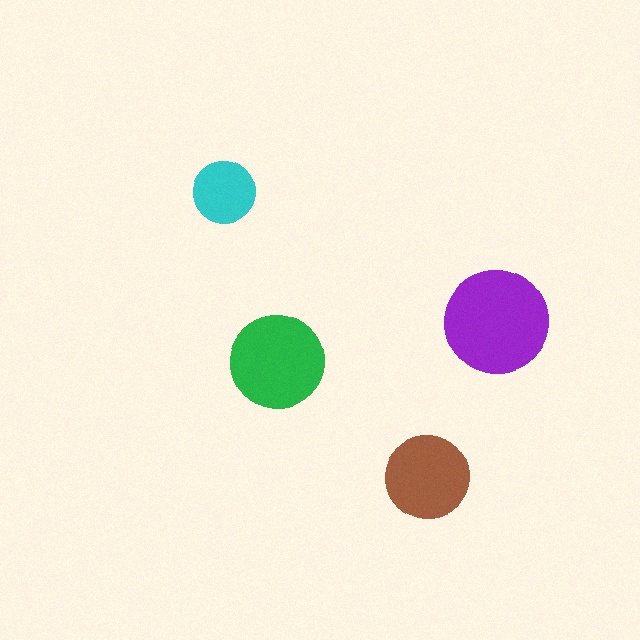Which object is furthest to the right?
The purple circle is rightmost.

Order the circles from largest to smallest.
the purple one, the green one, the brown one, the cyan one.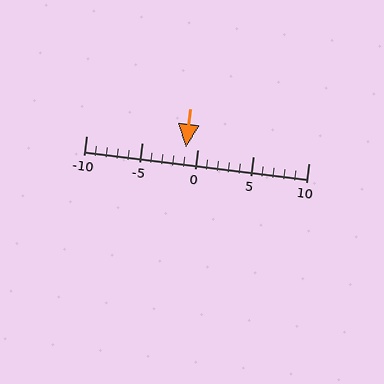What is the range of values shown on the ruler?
The ruler shows values from -10 to 10.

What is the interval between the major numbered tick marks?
The major tick marks are spaced 5 units apart.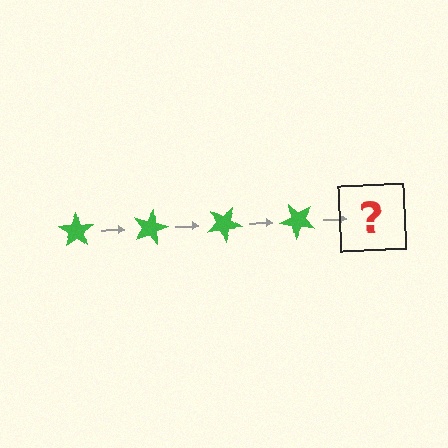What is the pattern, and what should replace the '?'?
The pattern is that the star rotates 15 degrees each step. The '?' should be a green star rotated 60 degrees.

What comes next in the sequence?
The next element should be a green star rotated 60 degrees.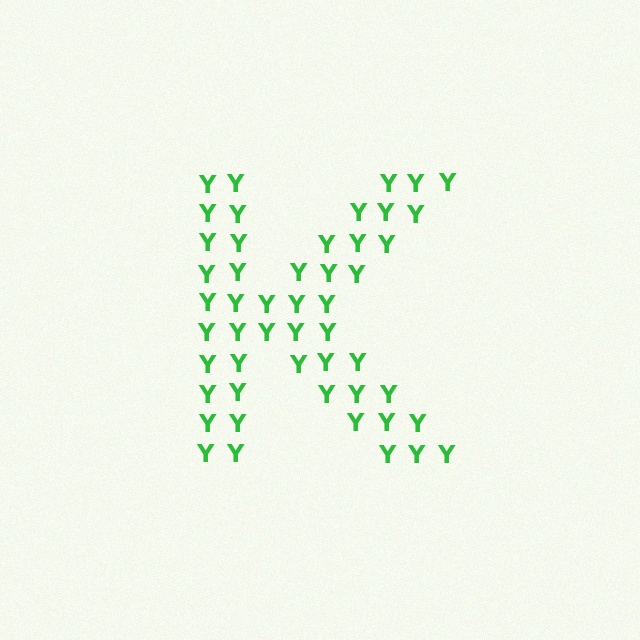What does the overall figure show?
The overall figure shows the letter K.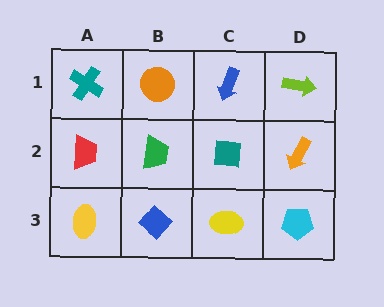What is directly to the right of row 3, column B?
A yellow ellipse.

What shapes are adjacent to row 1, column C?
A teal square (row 2, column C), an orange circle (row 1, column B), a lime arrow (row 1, column D).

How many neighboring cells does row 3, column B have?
3.